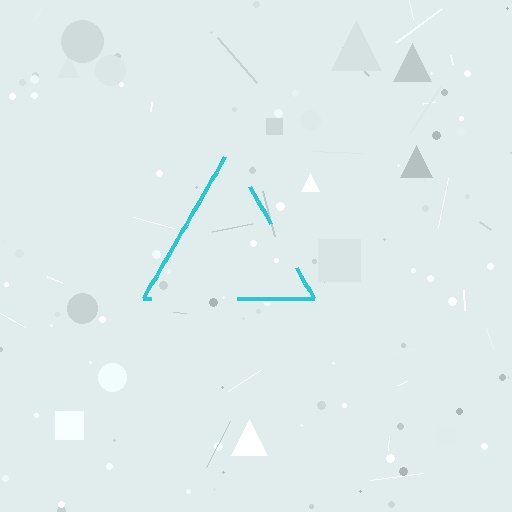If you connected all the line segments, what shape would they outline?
They would outline a triangle.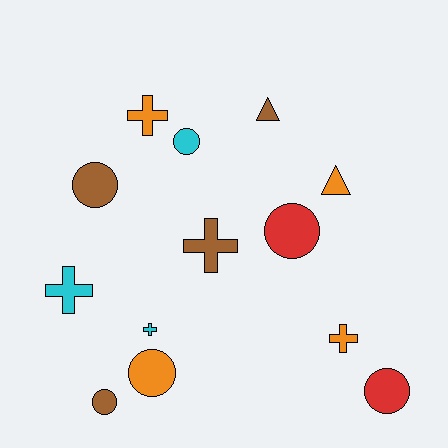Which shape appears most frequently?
Circle, with 6 objects.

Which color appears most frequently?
Orange, with 4 objects.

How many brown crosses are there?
There is 1 brown cross.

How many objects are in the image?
There are 13 objects.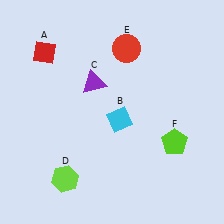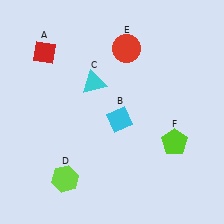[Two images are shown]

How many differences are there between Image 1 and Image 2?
There is 1 difference between the two images.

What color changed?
The triangle (C) changed from purple in Image 1 to cyan in Image 2.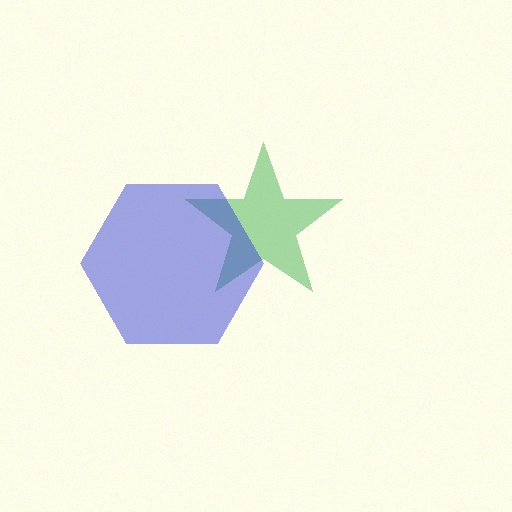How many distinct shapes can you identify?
There are 2 distinct shapes: a green star, a blue hexagon.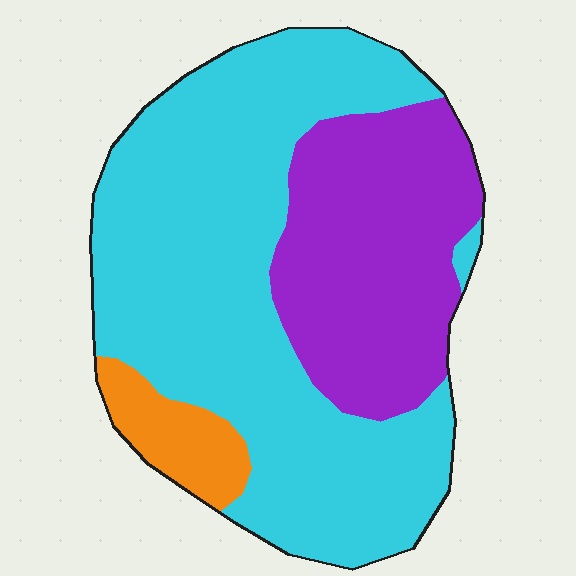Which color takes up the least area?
Orange, at roughly 5%.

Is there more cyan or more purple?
Cyan.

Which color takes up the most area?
Cyan, at roughly 60%.